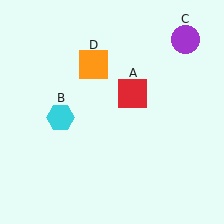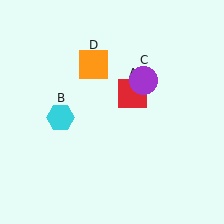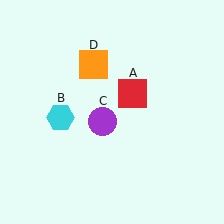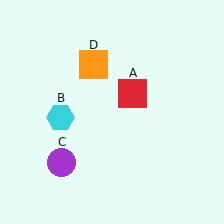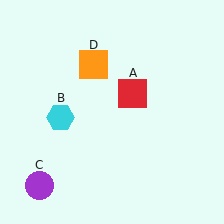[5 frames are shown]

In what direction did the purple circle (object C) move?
The purple circle (object C) moved down and to the left.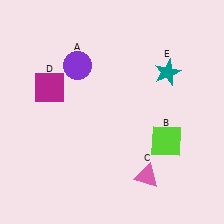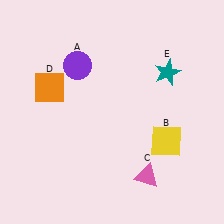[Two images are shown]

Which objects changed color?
B changed from lime to yellow. D changed from magenta to orange.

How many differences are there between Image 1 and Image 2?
There are 2 differences between the two images.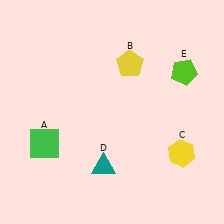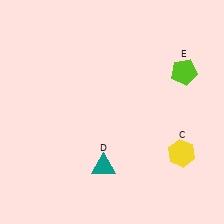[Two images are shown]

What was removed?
The green square (A), the yellow pentagon (B) were removed in Image 2.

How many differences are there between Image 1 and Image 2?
There are 2 differences between the two images.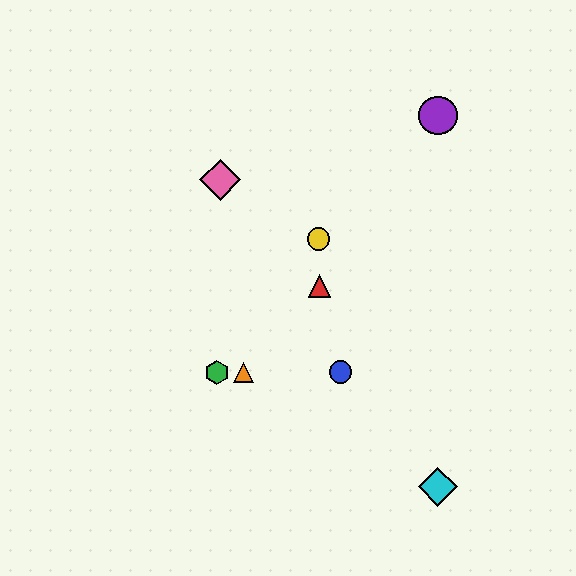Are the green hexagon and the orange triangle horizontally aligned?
Yes, both are at y≈372.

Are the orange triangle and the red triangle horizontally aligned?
No, the orange triangle is at y≈372 and the red triangle is at y≈286.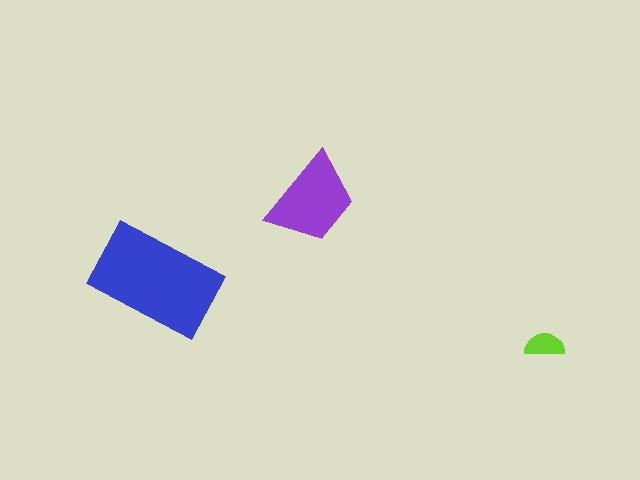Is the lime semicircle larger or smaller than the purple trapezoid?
Smaller.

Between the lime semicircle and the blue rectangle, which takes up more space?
The blue rectangle.